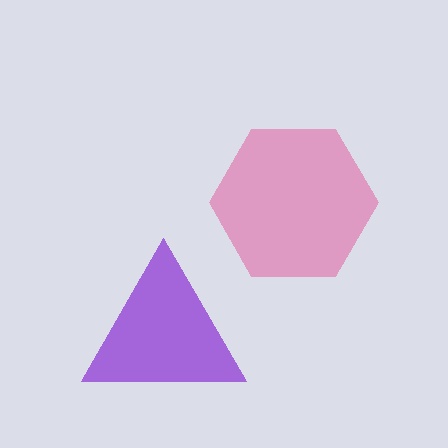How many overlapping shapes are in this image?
There are 2 overlapping shapes in the image.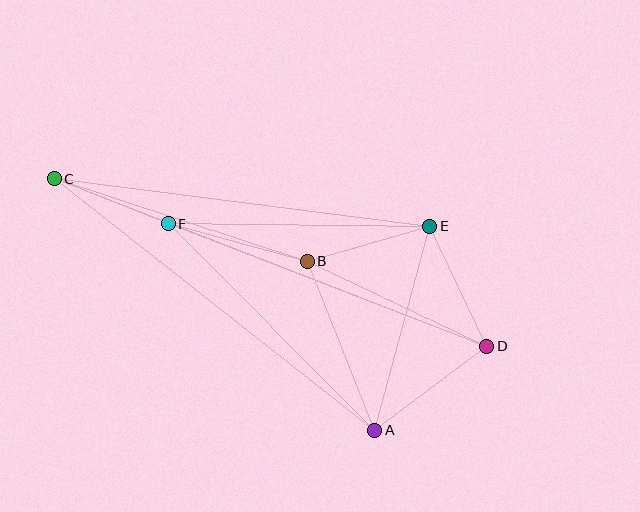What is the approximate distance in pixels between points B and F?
The distance between B and F is approximately 144 pixels.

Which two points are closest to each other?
Points C and F are closest to each other.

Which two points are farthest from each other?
Points C and D are farthest from each other.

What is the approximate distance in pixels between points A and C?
The distance between A and C is approximately 407 pixels.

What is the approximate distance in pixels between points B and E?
The distance between B and E is approximately 127 pixels.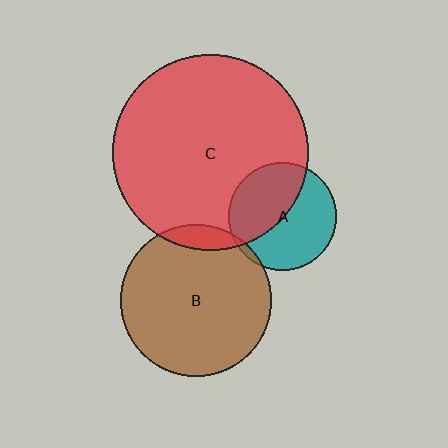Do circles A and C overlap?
Yes.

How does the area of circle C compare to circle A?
Approximately 3.3 times.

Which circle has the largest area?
Circle C (red).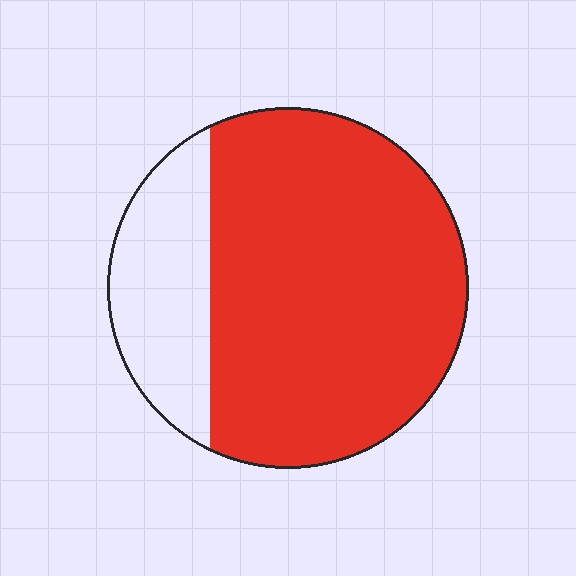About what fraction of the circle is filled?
About three quarters (3/4).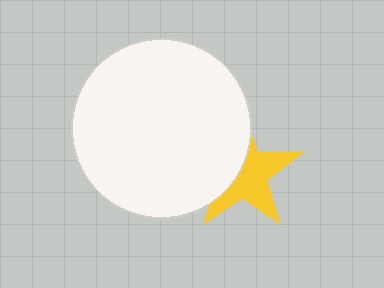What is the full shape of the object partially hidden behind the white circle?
The partially hidden object is a yellow star.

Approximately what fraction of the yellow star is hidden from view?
Roughly 43% of the yellow star is hidden behind the white circle.